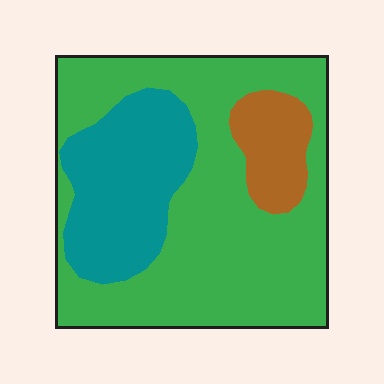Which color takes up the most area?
Green, at roughly 65%.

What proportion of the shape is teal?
Teal covers around 25% of the shape.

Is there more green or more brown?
Green.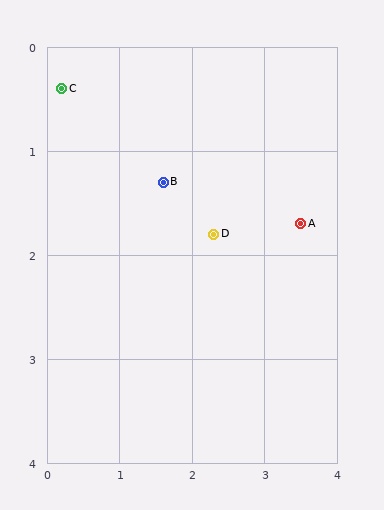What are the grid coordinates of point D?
Point D is at approximately (2.3, 1.8).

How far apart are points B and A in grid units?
Points B and A are about 1.9 grid units apart.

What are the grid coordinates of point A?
Point A is at approximately (3.5, 1.7).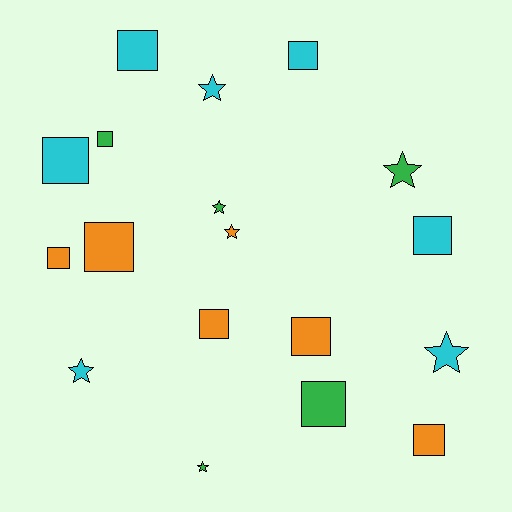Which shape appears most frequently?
Square, with 11 objects.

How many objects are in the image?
There are 18 objects.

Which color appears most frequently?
Cyan, with 7 objects.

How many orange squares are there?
There are 5 orange squares.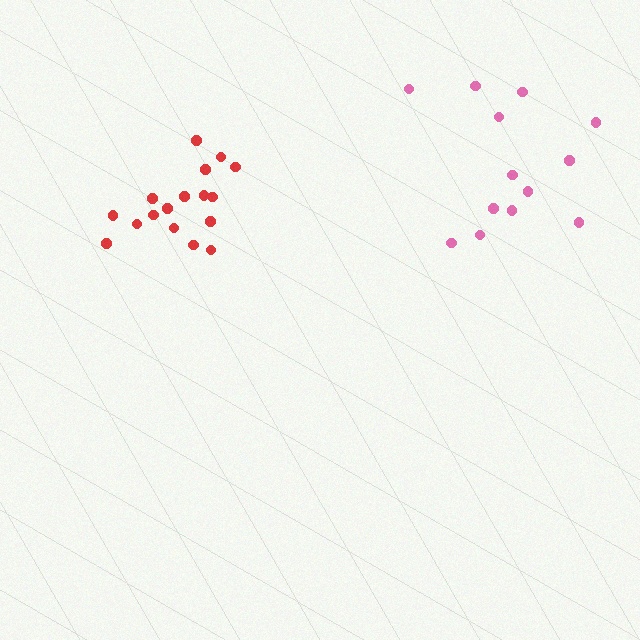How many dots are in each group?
Group 1: 13 dots, Group 2: 17 dots (30 total).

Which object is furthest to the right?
The pink cluster is rightmost.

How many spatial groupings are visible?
There are 2 spatial groupings.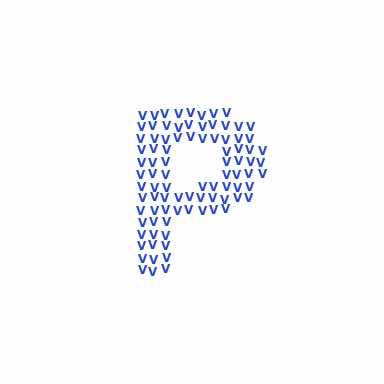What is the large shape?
The large shape is the letter P.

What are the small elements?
The small elements are letter V's.